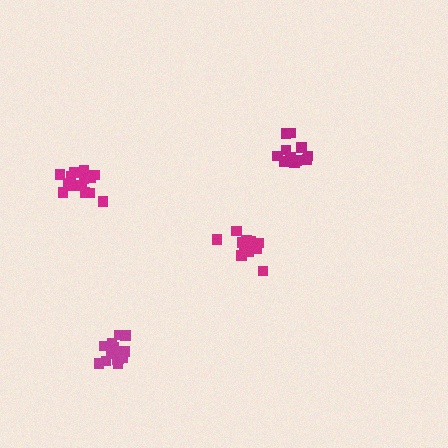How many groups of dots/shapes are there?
There are 4 groups.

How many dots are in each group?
Group 1: 11 dots, Group 2: 16 dots, Group 3: 16 dots, Group 4: 13 dots (56 total).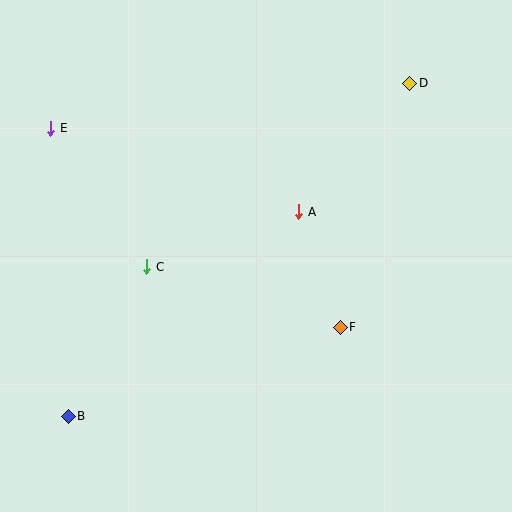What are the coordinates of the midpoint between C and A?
The midpoint between C and A is at (223, 239).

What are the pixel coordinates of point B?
Point B is at (68, 416).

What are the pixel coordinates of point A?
Point A is at (299, 212).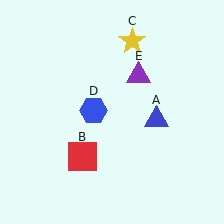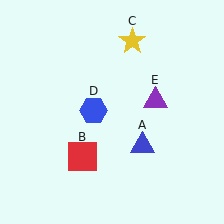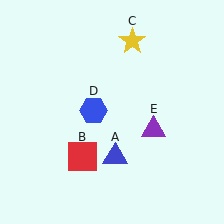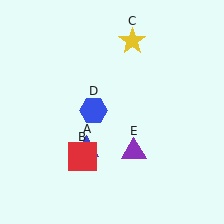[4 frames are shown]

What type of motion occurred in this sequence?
The blue triangle (object A), purple triangle (object E) rotated clockwise around the center of the scene.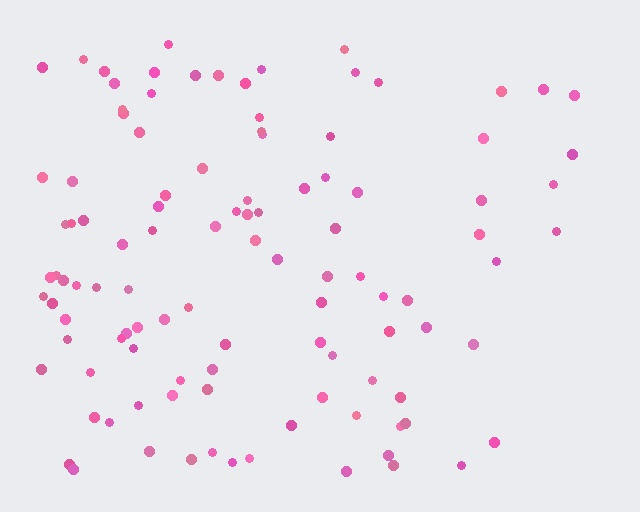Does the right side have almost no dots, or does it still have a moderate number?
Still a moderate number, just noticeably fewer than the left.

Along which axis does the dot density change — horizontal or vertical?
Horizontal.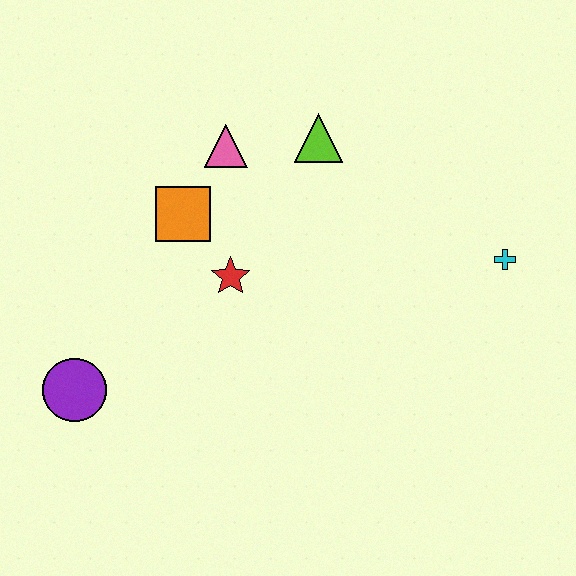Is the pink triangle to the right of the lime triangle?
No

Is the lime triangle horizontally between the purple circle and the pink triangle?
No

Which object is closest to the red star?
The orange square is closest to the red star.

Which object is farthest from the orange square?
The cyan cross is farthest from the orange square.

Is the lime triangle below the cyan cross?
No